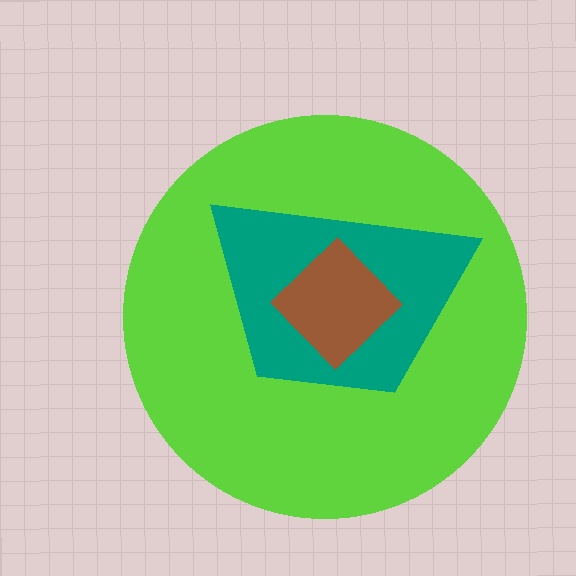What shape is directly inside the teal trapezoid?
The brown diamond.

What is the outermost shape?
The lime circle.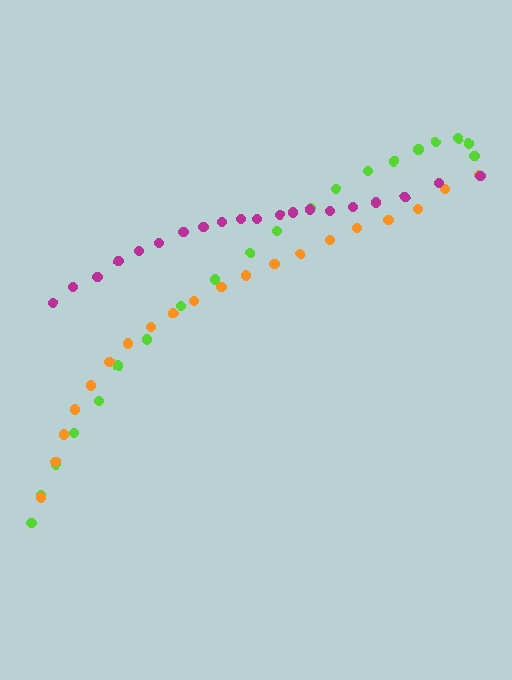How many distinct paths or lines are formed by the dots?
There are 3 distinct paths.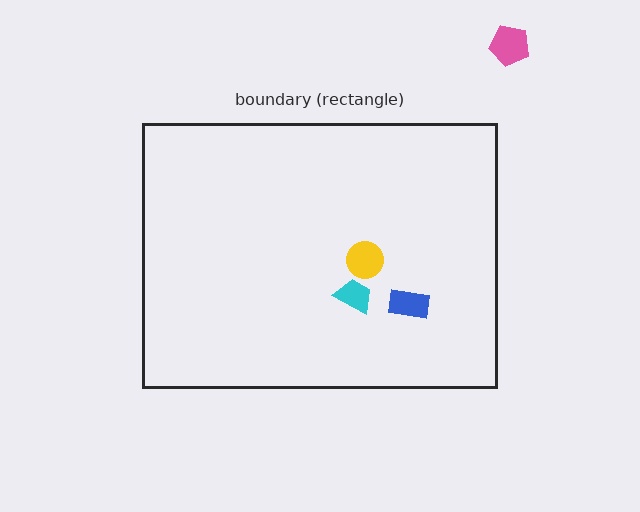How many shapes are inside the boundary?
3 inside, 1 outside.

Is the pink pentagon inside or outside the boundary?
Outside.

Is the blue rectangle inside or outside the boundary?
Inside.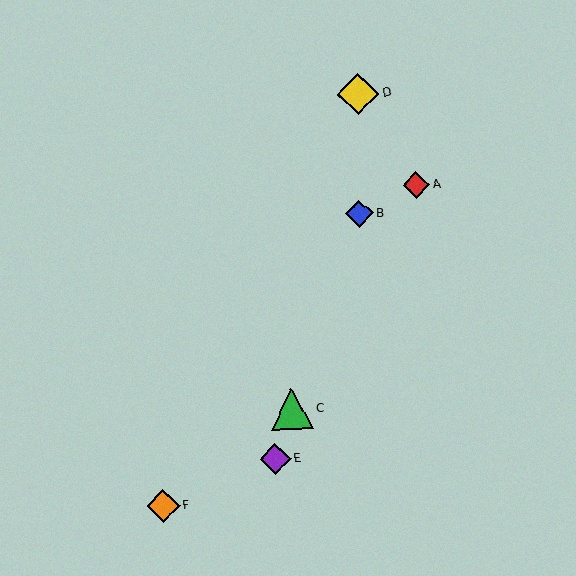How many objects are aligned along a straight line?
3 objects (B, C, E) are aligned along a straight line.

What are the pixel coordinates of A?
Object A is at (416, 185).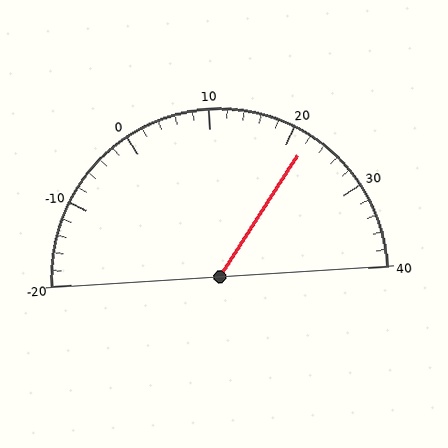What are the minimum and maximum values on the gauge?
The gauge ranges from -20 to 40.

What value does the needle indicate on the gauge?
The needle indicates approximately 22.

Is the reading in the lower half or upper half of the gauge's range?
The reading is in the upper half of the range (-20 to 40).